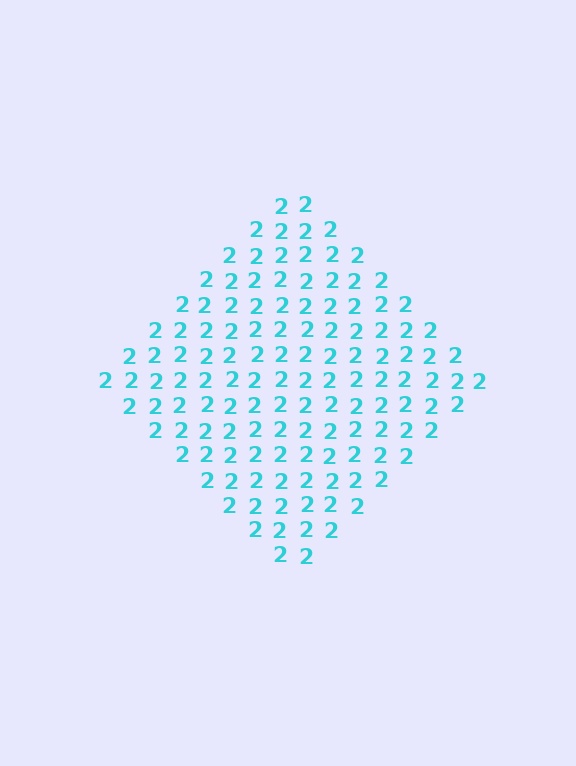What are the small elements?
The small elements are digit 2's.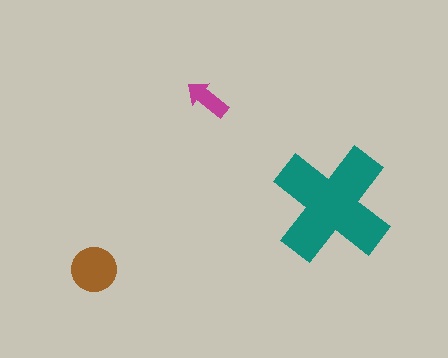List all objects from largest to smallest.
The teal cross, the brown circle, the magenta arrow.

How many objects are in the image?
There are 3 objects in the image.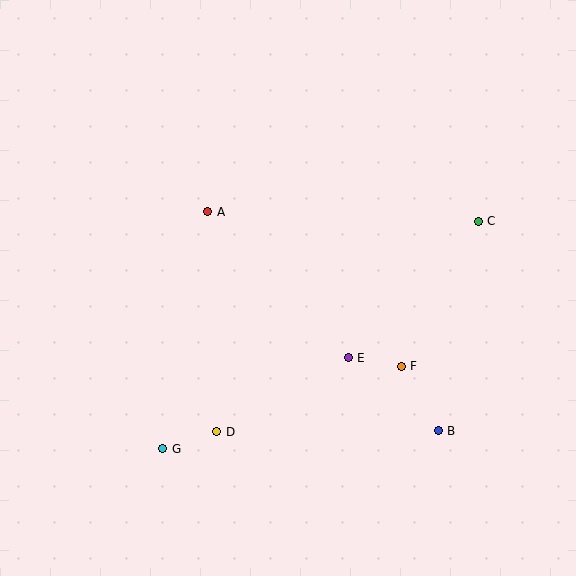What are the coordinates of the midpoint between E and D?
The midpoint between E and D is at (282, 395).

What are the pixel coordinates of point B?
Point B is at (438, 431).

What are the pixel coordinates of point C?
Point C is at (478, 221).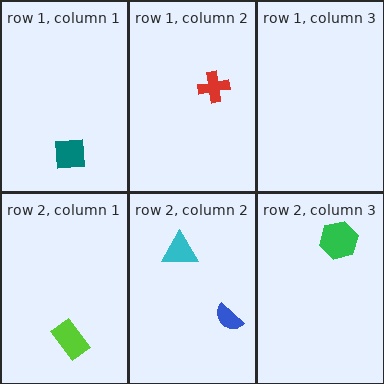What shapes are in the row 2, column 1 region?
The lime rectangle.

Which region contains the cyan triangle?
The row 2, column 2 region.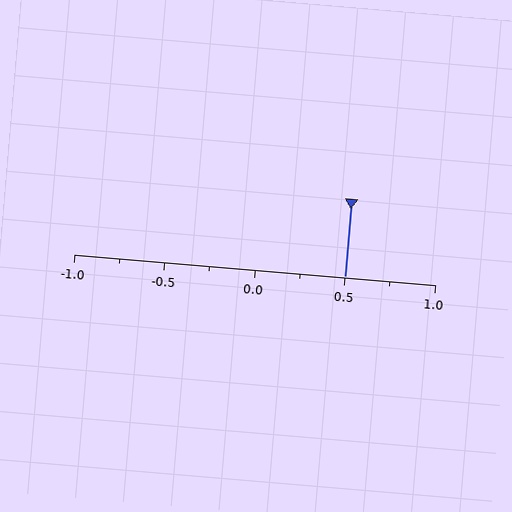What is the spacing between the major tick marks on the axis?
The major ticks are spaced 0.5 apart.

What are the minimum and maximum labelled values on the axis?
The axis runs from -1.0 to 1.0.